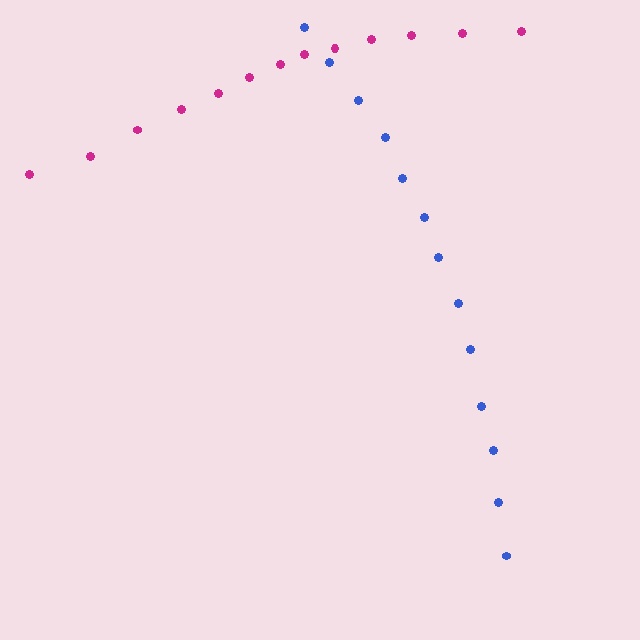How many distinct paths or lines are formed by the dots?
There are 2 distinct paths.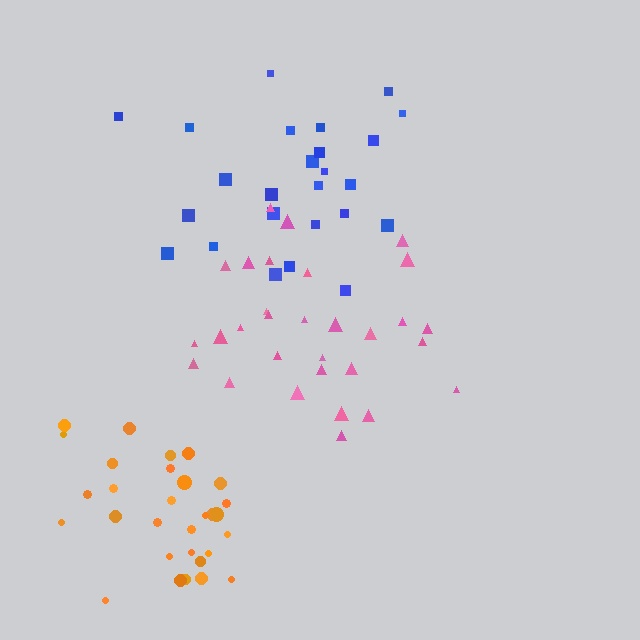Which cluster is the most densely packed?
Orange.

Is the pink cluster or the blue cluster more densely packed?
Blue.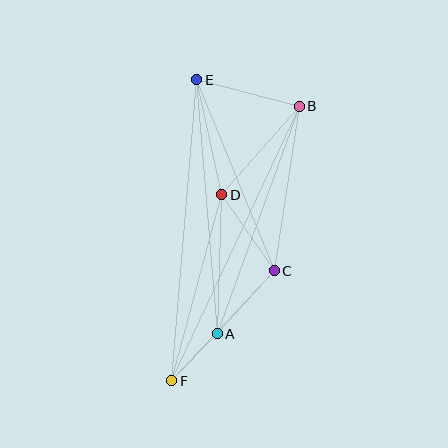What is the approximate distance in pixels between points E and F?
The distance between E and F is approximately 302 pixels.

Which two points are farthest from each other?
Points B and F are farthest from each other.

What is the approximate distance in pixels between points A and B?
The distance between A and B is approximately 242 pixels.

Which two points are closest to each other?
Points A and F are closest to each other.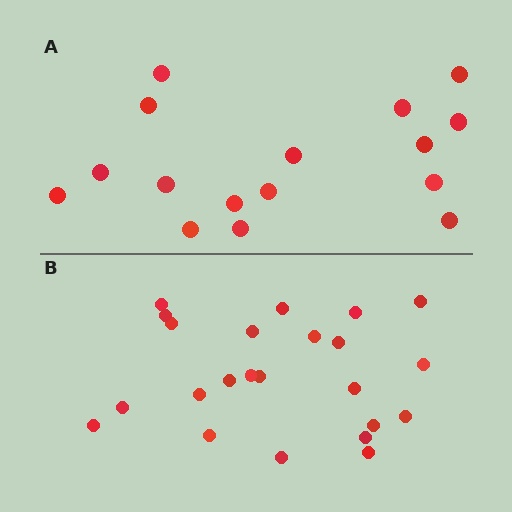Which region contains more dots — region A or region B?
Region B (the bottom region) has more dots.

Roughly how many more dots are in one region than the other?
Region B has roughly 8 or so more dots than region A.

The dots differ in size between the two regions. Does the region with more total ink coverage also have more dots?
No. Region A has more total ink coverage because its dots are larger, but region B actually contains more individual dots. Total area can be misleading — the number of items is what matters here.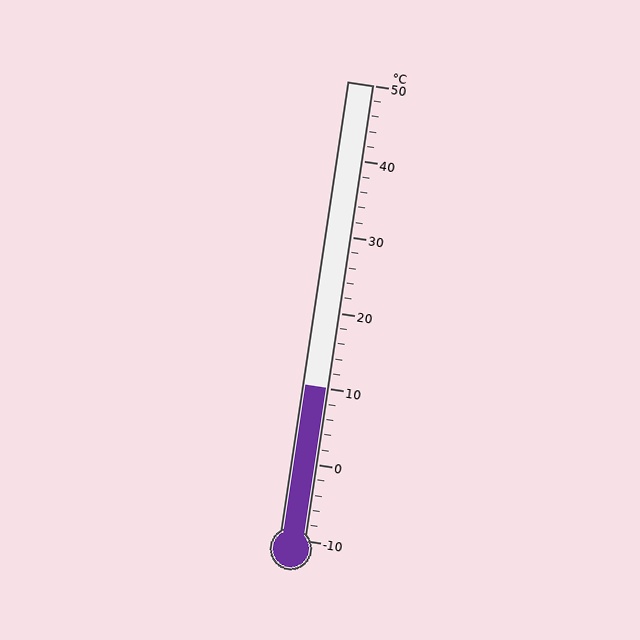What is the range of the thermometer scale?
The thermometer scale ranges from -10°C to 50°C.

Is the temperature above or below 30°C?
The temperature is below 30°C.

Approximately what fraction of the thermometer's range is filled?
The thermometer is filled to approximately 35% of its range.